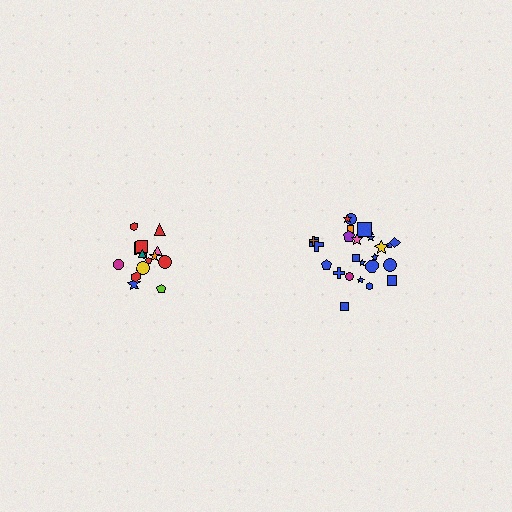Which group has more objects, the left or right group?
The right group.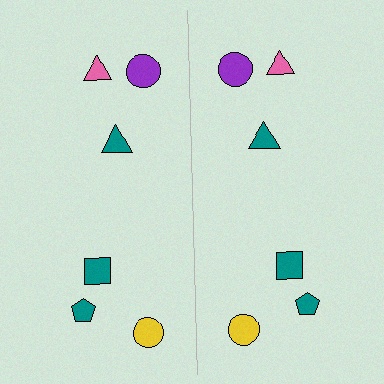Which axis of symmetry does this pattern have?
The pattern has a vertical axis of symmetry running through the center of the image.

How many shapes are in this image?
There are 12 shapes in this image.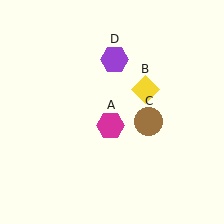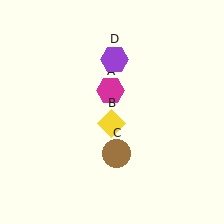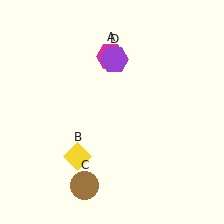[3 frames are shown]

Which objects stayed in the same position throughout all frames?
Purple hexagon (object D) remained stationary.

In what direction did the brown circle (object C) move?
The brown circle (object C) moved down and to the left.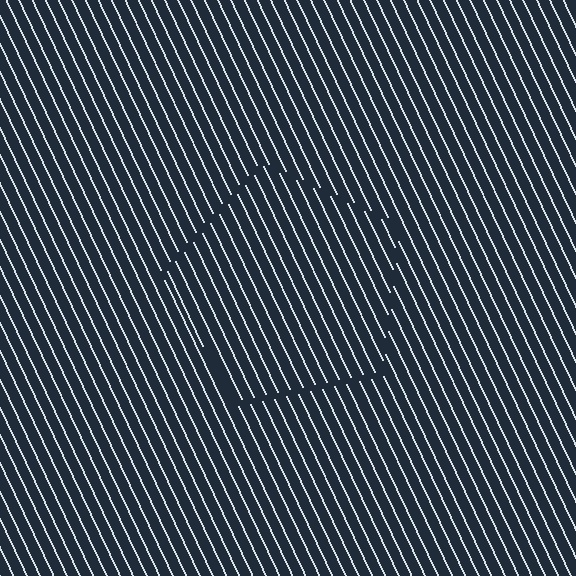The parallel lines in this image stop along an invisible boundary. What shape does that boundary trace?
An illusory pentagon. The interior of the shape contains the same grating, shifted by half a period — the contour is defined by the phase discontinuity where line-ends from the inner and outer gratings abut.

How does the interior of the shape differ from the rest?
The interior of the shape contains the same grating, shifted by half a period — the contour is defined by the phase discontinuity where line-ends from the inner and outer gratings abut.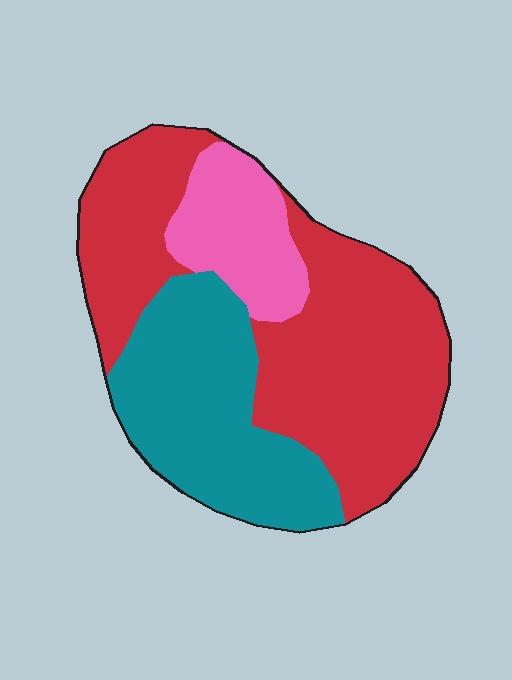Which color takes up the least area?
Pink, at roughly 15%.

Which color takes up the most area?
Red, at roughly 55%.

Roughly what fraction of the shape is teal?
Teal takes up about one third (1/3) of the shape.